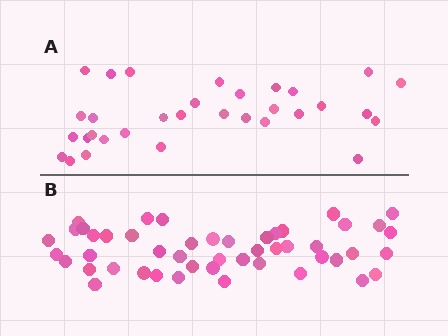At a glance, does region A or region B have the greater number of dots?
Region B (the bottom region) has more dots.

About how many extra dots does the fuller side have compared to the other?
Region B has approximately 15 more dots than region A.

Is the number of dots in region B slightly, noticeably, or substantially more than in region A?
Region B has substantially more. The ratio is roughly 1.5 to 1.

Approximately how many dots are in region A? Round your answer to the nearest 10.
About 30 dots. (The exact count is 32, which rounds to 30.)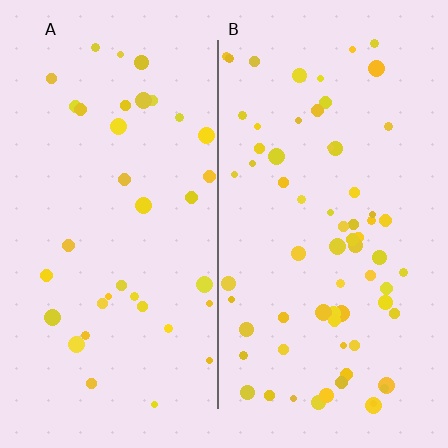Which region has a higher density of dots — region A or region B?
B (the right).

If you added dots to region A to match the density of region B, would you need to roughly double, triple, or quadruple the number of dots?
Approximately double.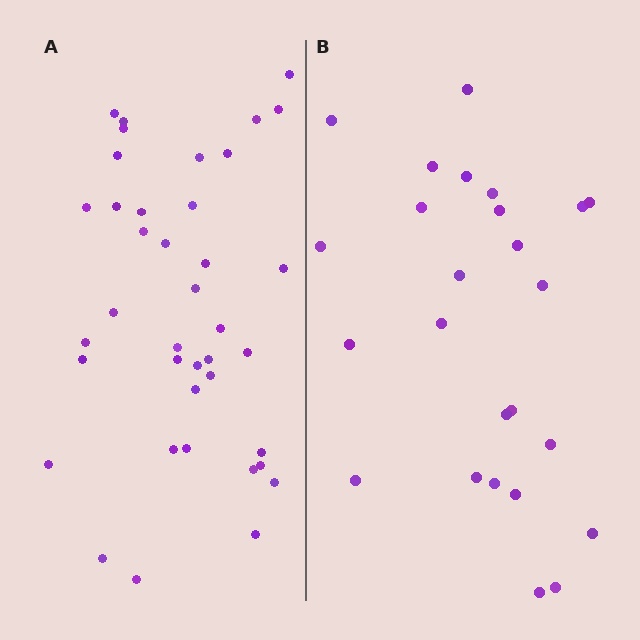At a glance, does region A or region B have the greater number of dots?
Region A (the left region) has more dots.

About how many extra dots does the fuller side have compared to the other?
Region A has approximately 15 more dots than region B.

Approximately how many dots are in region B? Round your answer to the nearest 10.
About 20 dots. (The exact count is 25, which rounds to 20.)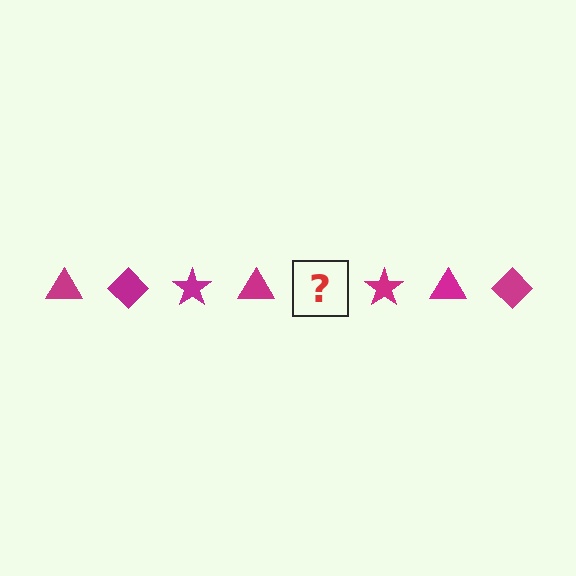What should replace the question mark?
The question mark should be replaced with a magenta diamond.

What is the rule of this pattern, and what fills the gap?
The rule is that the pattern cycles through triangle, diamond, star shapes in magenta. The gap should be filled with a magenta diamond.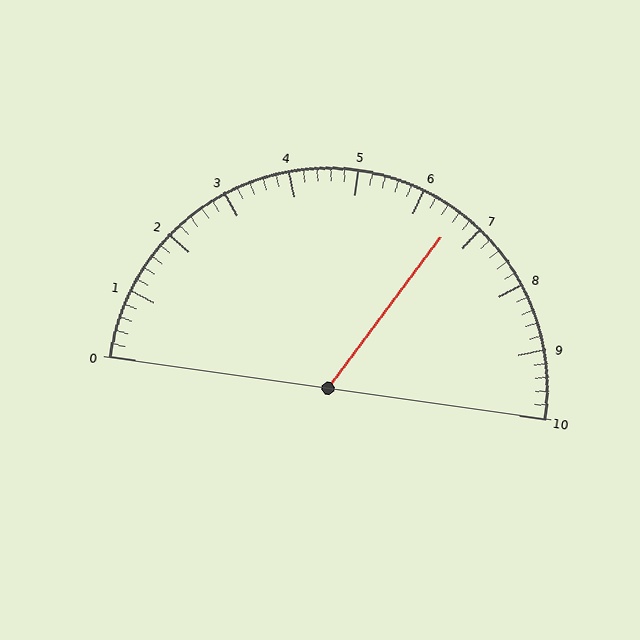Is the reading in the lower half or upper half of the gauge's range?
The reading is in the upper half of the range (0 to 10).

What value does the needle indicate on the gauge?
The needle indicates approximately 6.6.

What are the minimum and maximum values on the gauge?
The gauge ranges from 0 to 10.